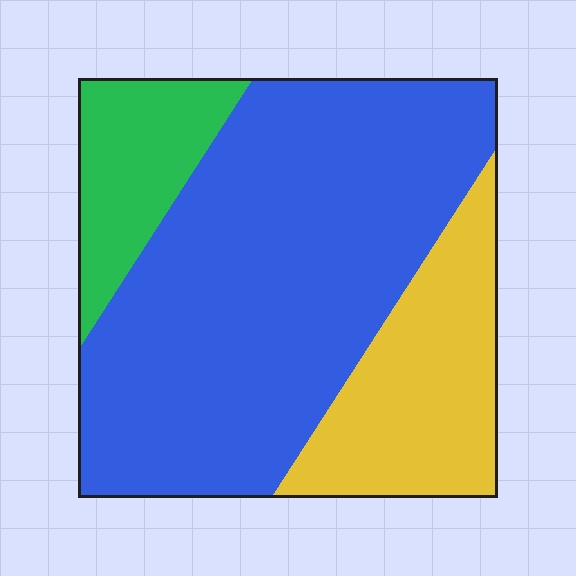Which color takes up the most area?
Blue, at roughly 65%.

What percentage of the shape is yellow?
Yellow covers about 25% of the shape.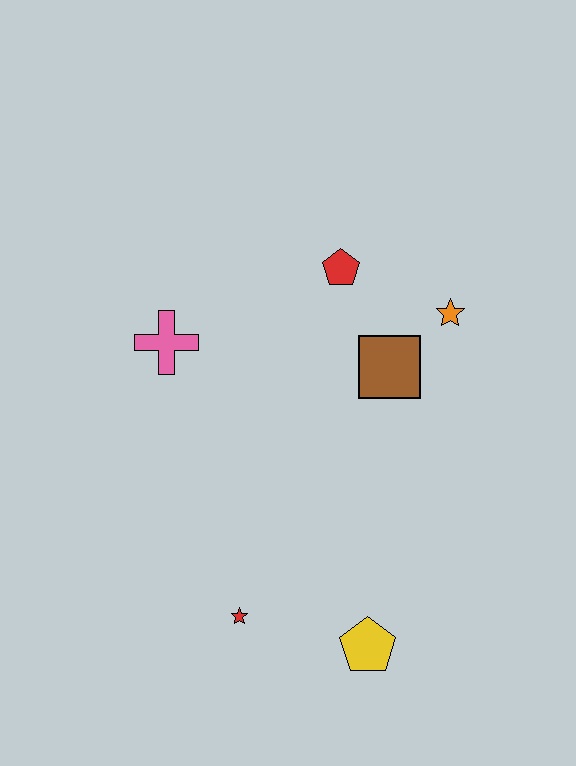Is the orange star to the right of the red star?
Yes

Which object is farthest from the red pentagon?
The yellow pentagon is farthest from the red pentagon.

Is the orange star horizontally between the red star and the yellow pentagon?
No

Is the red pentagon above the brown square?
Yes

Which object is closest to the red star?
The yellow pentagon is closest to the red star.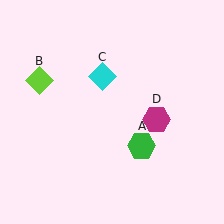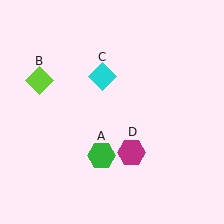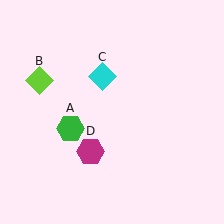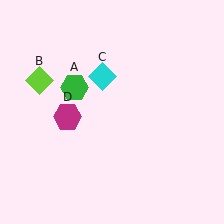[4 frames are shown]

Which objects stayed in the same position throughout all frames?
Lime diamond (object B) and cyan diamond (object C) remained stationary.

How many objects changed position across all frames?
2 objects changed position: green hexagon (object A), magenta hexagon (object D).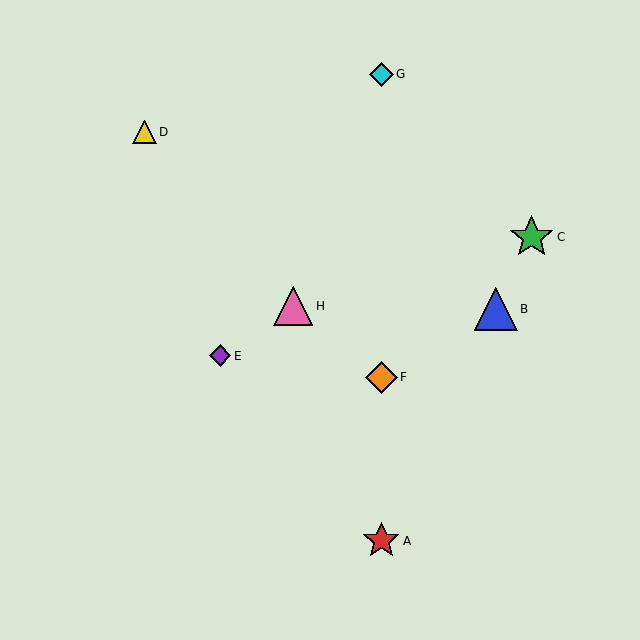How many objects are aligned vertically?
3 objects (A, F, G) are aligned vertically.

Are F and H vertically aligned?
No, F is at x≈381 and H is at x≈293.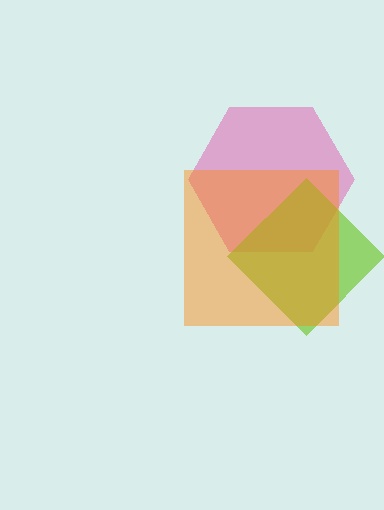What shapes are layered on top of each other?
The layered shapes are: a pink hexagon, a lime diamond, an orange square.